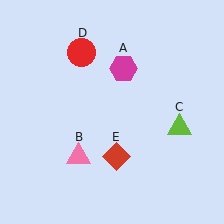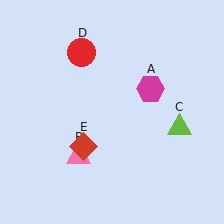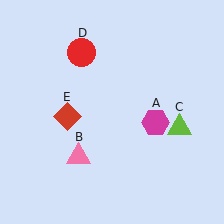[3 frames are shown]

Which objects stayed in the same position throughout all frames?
Pink triangle (object B) and lime triangle (object C) and red circle (object D) remained stationary.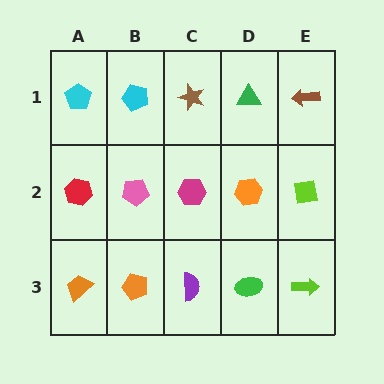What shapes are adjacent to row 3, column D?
An orange hexagon (row 2, column D), a purple semicircle (row 3, column C), a lime arrow (row 3, column E).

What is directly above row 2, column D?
A green triangle.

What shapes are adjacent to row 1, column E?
A lime square (row 2, column E), a green triangle (row 1, column D).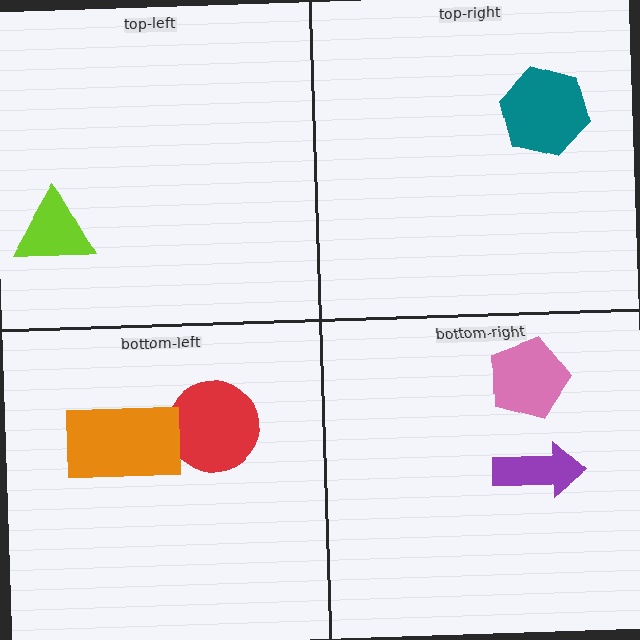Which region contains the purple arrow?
The bottom-right region.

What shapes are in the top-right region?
The teal hexagon.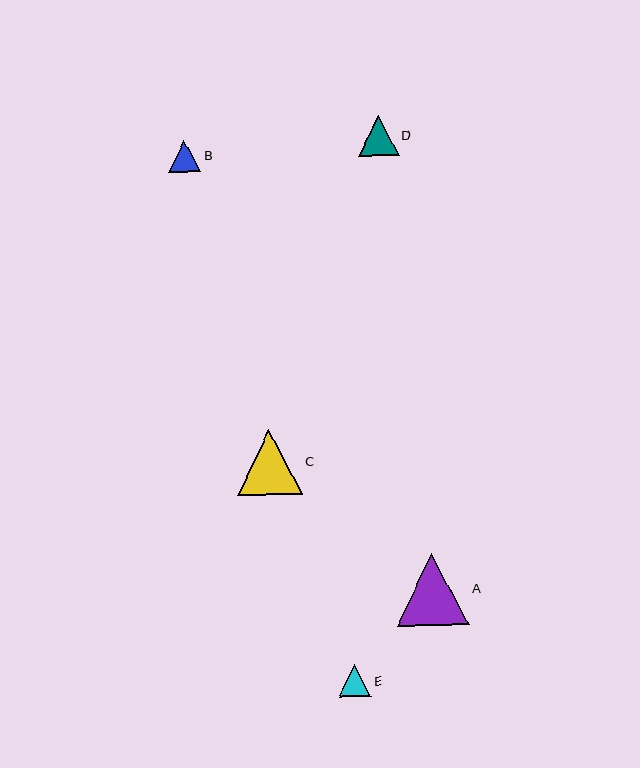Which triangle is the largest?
Triangle A is the largest with a size of approximately 72 pixels.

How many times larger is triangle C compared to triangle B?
Triangle C is approximately 2.0 times the size of triangle B.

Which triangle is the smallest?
Triangle B is the smallest with a size of approximately 32 pixels.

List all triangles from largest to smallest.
From largest to smallest: A, C, D, E, B.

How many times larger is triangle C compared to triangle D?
Triangle C is approximately 1.6 times the size of triangle D.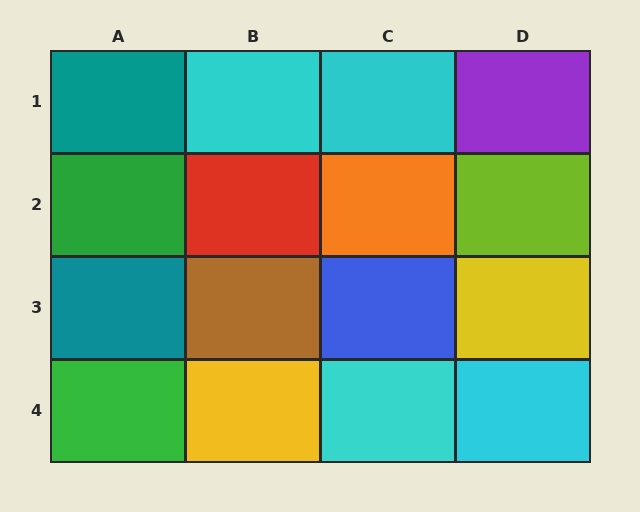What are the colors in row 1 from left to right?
Teal, cyan, cyan, purple.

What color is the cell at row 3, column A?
Teal.